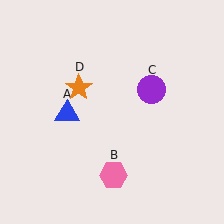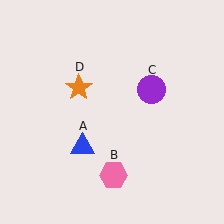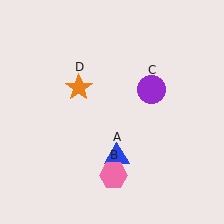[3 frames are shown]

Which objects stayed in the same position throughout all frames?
Pink hexagon (object B) and purple circle (object C) and orange star (object D) remained stationary.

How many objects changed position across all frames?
1 object changed position: blue triangle (object A).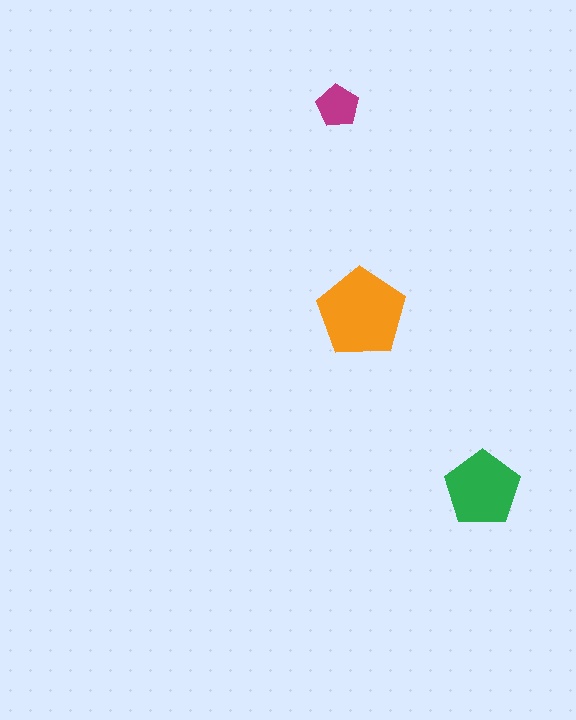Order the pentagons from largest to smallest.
the orange one, the green one, the magenta one.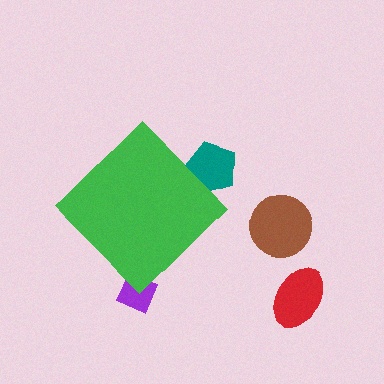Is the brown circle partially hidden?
No, the brown circle is fully visible.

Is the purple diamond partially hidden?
Yes, the purple diamond is partially hidden behind the green diamond.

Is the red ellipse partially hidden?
No, the red ellipse is fully visible.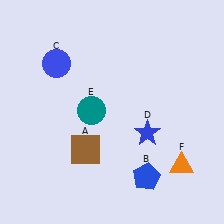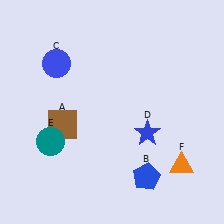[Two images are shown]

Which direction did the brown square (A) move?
The brown square (A) moved up.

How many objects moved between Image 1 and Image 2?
2 objects moved between the two images.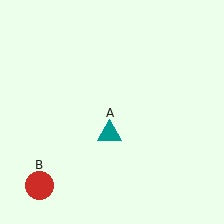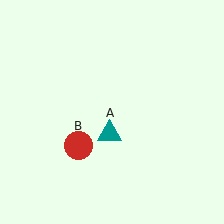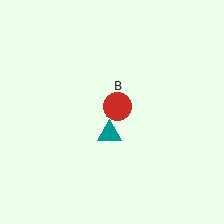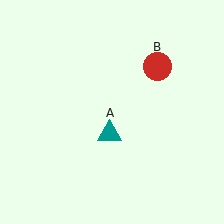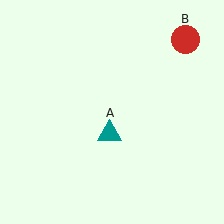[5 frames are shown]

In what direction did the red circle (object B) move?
The red circle (object B) moved up and to the right.